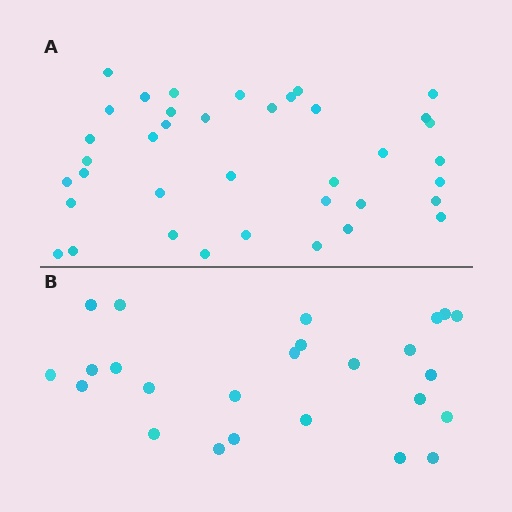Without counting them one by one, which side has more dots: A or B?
Region A (the top region) has more dots.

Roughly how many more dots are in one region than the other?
Region A has approximately 15 more dots than region B.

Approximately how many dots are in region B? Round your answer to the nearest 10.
About 20 dots. (The exact count is 25, which rounds to 20.)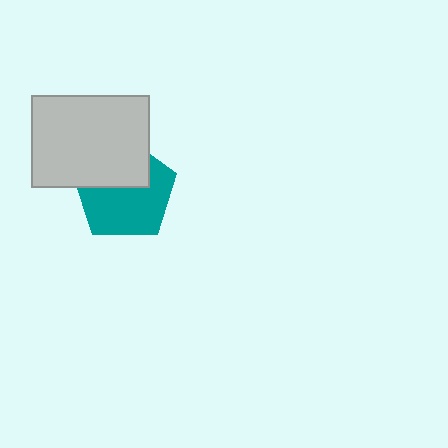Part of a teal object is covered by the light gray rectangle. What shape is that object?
It is a pentagon.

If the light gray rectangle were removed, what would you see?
You would see the complete teal pentagon.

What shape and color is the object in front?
The object in front is a light gray rectangle.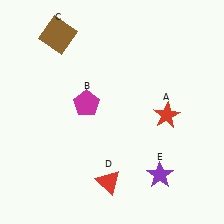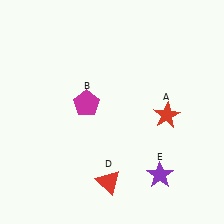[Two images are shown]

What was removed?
The brown square (C) was removed in Image 2.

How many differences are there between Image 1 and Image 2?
There is 1 difference between the two images.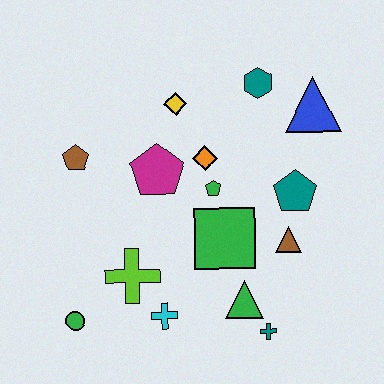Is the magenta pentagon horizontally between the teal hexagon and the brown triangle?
No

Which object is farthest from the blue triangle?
The green circle is farthest from the blue triangle.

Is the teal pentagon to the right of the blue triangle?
No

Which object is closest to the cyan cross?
The lime cross is closest to the cyan cross.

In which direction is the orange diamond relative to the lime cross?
The orange diamond is above the lime cross.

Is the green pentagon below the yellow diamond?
Yes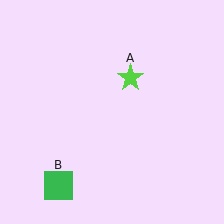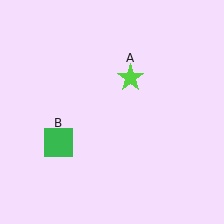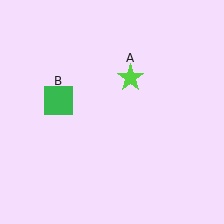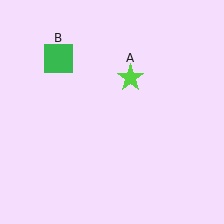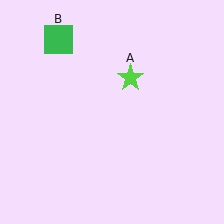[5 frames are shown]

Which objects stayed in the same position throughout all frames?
Lime star (object A) remained stationary.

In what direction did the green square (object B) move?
The green square (object B) moved up.